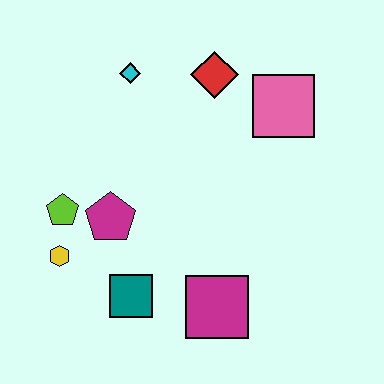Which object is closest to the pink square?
The red diamond is closest to the pink square.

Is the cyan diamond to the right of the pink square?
No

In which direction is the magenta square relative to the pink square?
The magenta square is below the pink square.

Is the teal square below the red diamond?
Yes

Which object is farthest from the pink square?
The yellow hexagon is farthest from the pink square.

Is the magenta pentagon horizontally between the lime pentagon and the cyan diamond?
Yes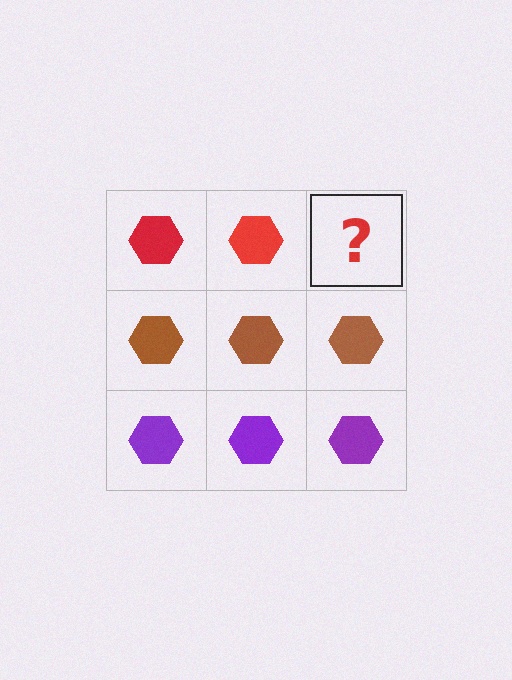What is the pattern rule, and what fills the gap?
The rule is that each row has a consistent color. The gap should be filled with a red hexagon.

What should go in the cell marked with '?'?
The missing cell should contain a red hexagon.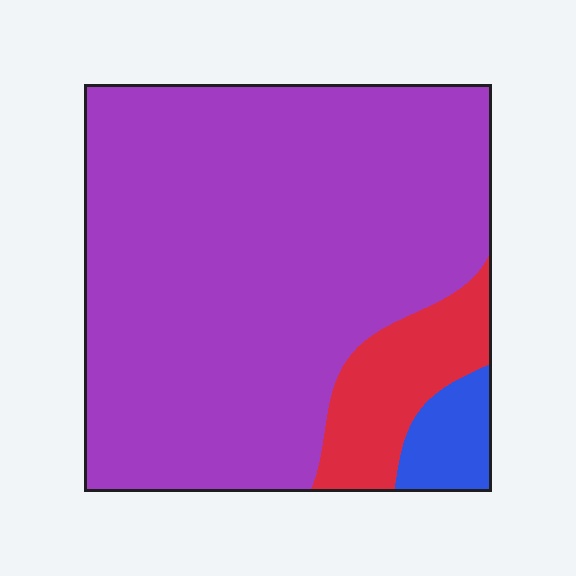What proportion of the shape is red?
Red takes up about one eighth (1/8) of the shape.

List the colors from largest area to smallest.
From largest to smallest: purple, red, blue.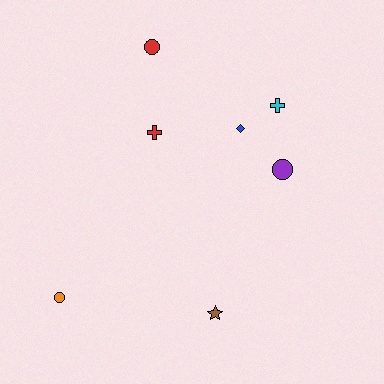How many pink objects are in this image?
There are no pink objects.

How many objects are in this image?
There are 7 objects.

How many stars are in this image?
There is 1 star.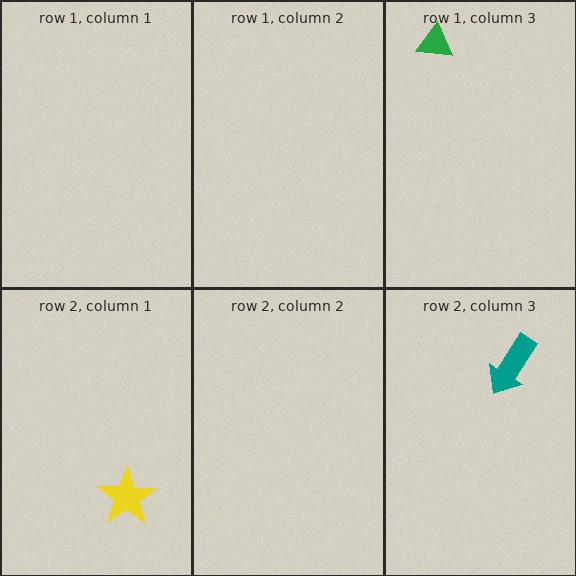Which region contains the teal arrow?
The row 2, column 3 region.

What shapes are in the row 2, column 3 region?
The teal arrow.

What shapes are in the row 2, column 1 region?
The yellow star.